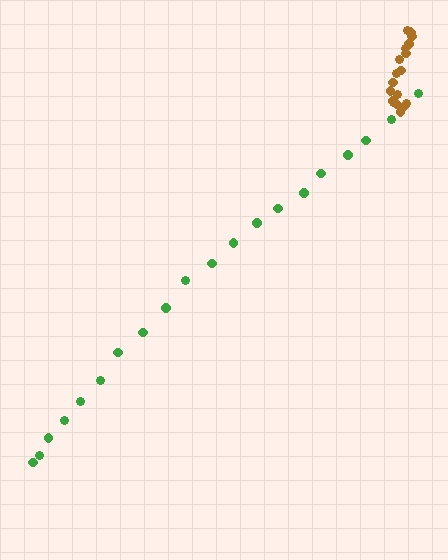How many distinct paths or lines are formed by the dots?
There are 2 distinct paths.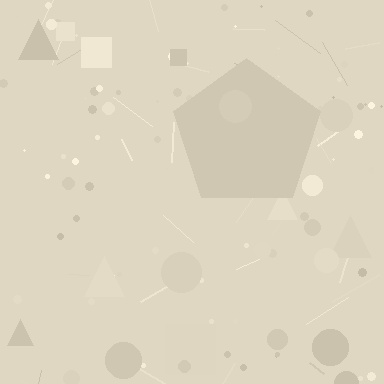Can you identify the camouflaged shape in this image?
The camouflaged shape is a pentagon.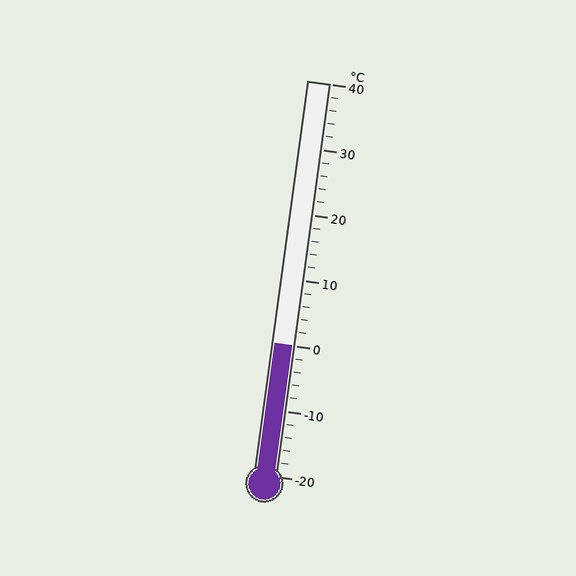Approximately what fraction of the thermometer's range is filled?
The thermometer is filled to approximately 35% of its range.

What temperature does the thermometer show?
The thermometer shows approximately 0°C.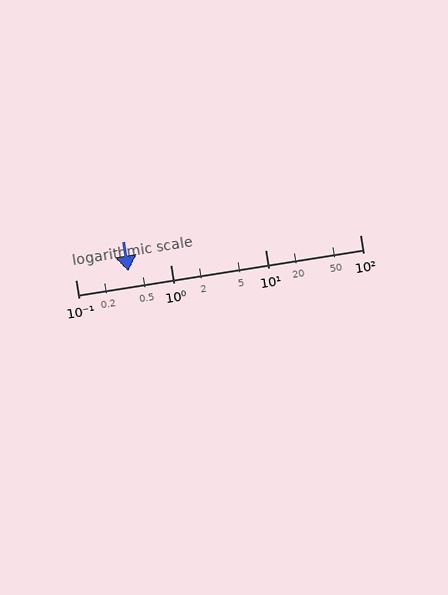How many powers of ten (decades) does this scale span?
The scale spans 3 decades, from 0.1 to 100.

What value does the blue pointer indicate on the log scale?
The pointer indicates approximately 0.36.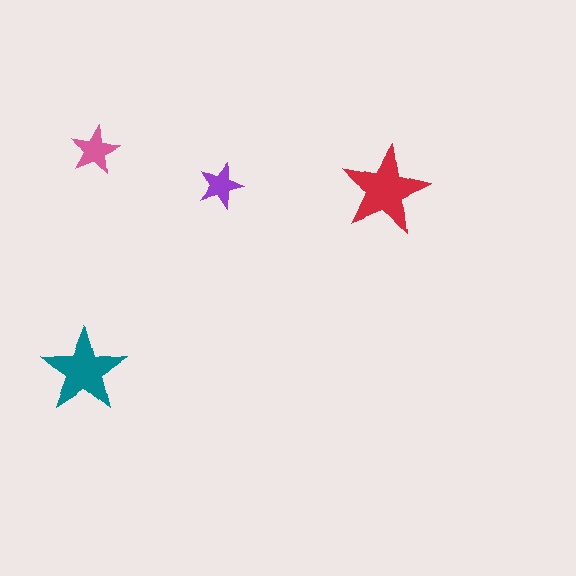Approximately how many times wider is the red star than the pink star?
About 2 times wider.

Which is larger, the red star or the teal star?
The red one.